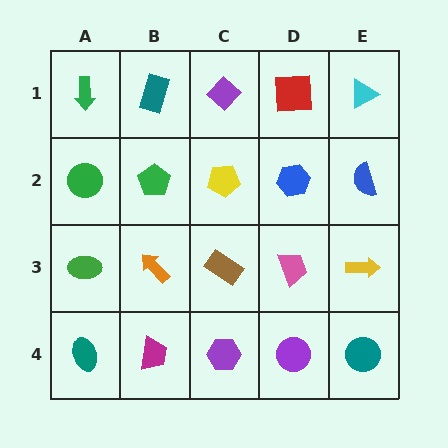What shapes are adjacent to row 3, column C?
A yellow pentagon (row 2, column C), a purple hexagon (row 4, column C), an orange arrow (row 3, column B), a pink trapezoid (row 3, column D).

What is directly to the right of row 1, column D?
A cyan triangle.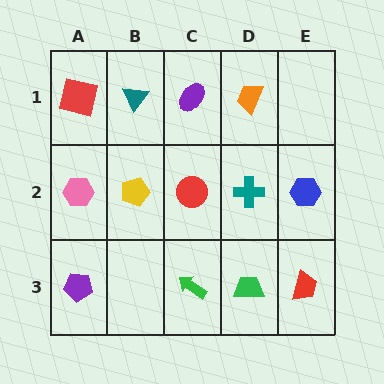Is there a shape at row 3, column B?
No, that cell is empty.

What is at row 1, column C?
A purple ellipse.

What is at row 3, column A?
A purple pentagon.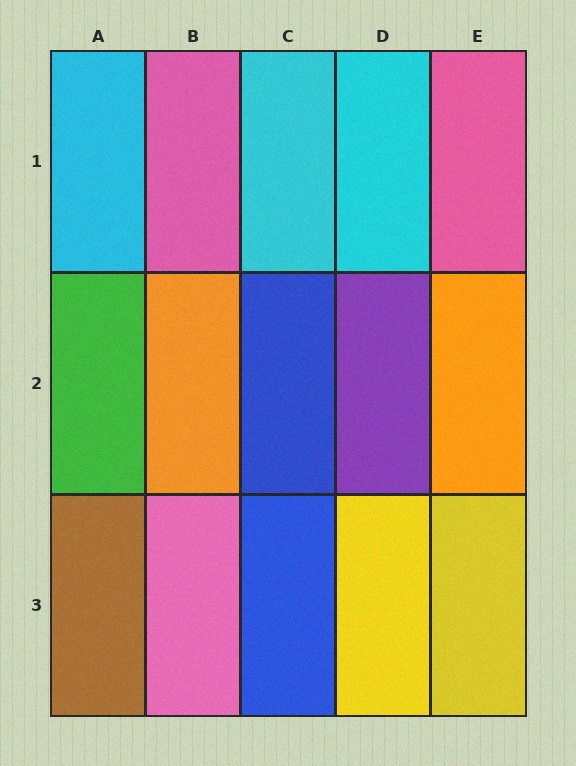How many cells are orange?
2 cells are orange.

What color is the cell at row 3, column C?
Blue.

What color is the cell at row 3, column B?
Pink.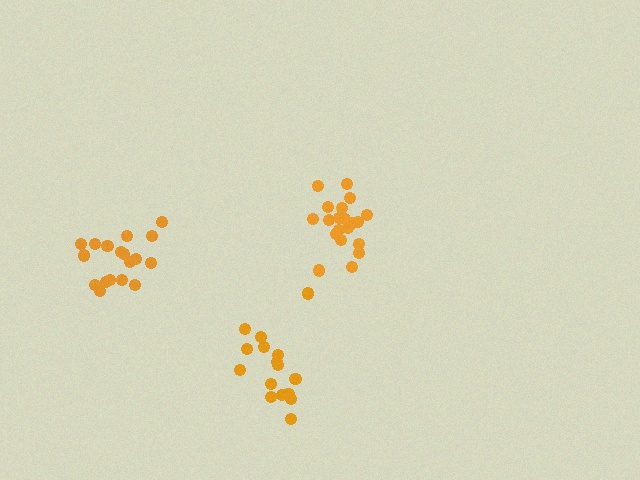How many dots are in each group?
Group 1: 17 dots, Group 2: 18 dots, Group 3: 20 dots (55 total).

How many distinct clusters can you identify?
There are 3 distinct clusters.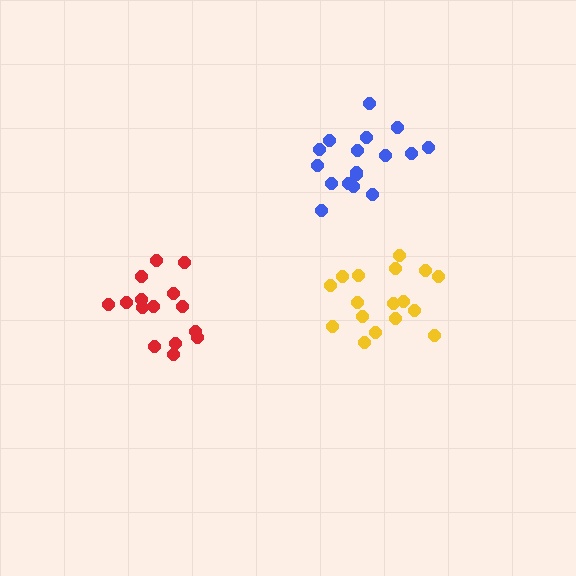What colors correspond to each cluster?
The clusters are colored: red, blue, yellow.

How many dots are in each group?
Group 1: 15 dots, Group 2: 17 dots, Group 3: 17 dots (49 total).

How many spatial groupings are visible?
There are 3 spatial groupings.